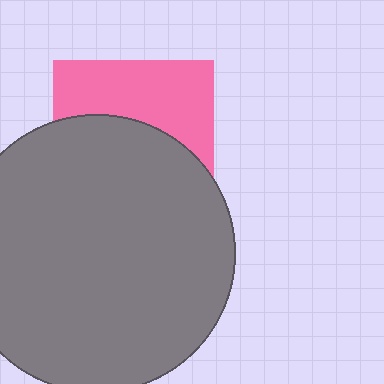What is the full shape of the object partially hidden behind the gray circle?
The partially hidden object is a pink square.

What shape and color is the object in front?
The object in front is a gray circle.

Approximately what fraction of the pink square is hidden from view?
Roughly 58% of the pink square is hidden behind the gray circle.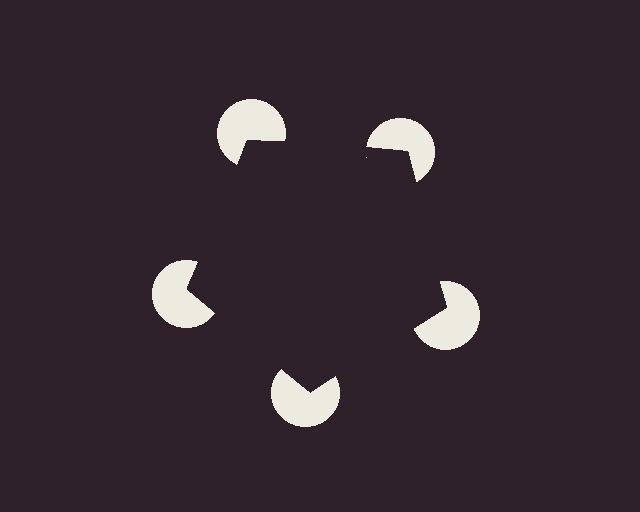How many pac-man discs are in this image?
There are 5 — one at each vertex of the illusory pentagon.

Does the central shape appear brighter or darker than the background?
It typically appears slightly darker than the background, even though no actual brightness change is drawn.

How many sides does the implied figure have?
5 sides.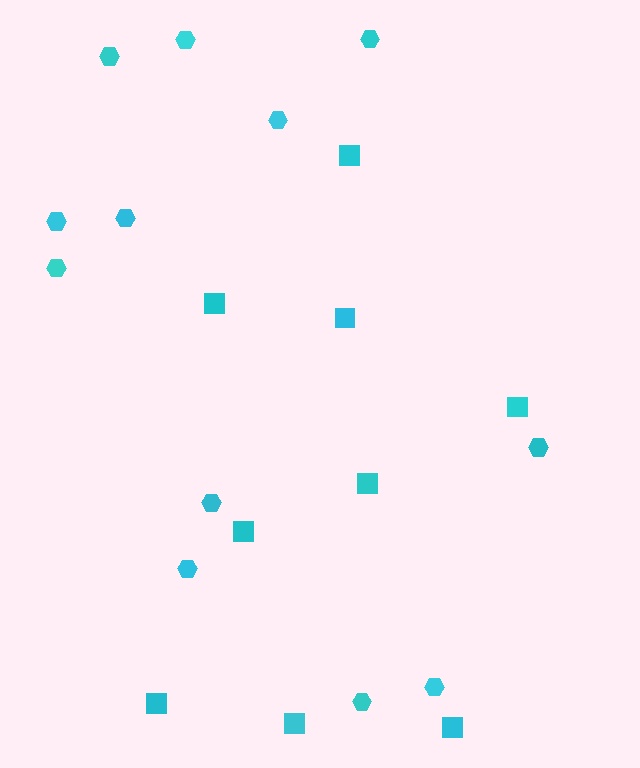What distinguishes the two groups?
There are 2 groups: one group of squares (9) and one group of hexagons (12).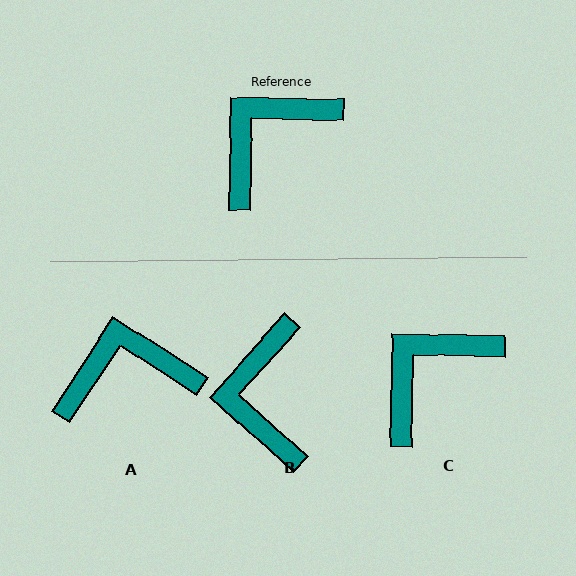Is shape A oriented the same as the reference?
No, it is off by about 32 degrees.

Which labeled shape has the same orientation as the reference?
C.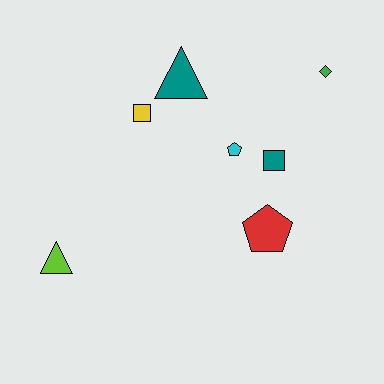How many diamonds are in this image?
There is 1 diamond.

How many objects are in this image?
There are 7 objects.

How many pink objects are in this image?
There are no pink objects.